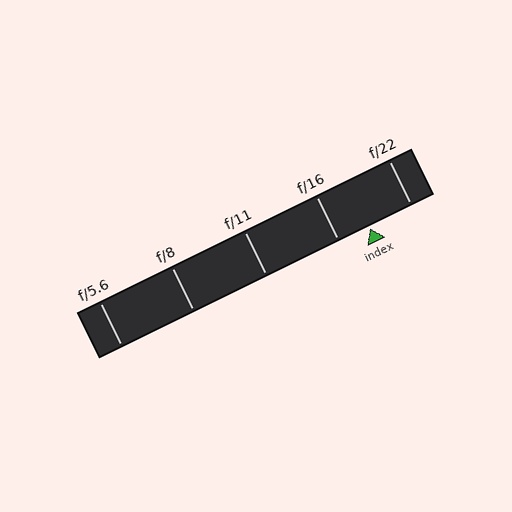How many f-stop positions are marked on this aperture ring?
There are 5 f-stop positions marked.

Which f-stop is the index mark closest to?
The index mark is closest to f/16.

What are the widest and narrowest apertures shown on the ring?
The widest aperture shown is f/5.6 and the narrowest is f/22.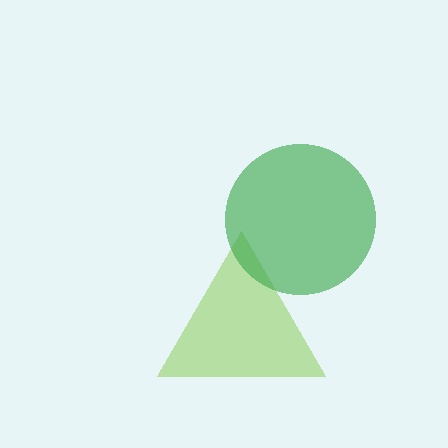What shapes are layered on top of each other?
The layered shapes are: a lime triangle, a green circle.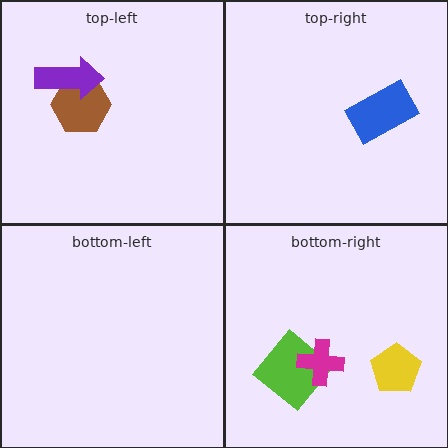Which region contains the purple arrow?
The top-left region.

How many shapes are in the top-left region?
2.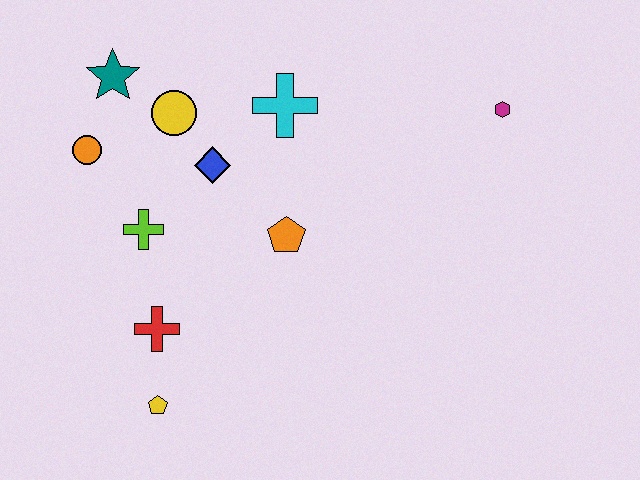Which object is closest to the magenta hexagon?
The cyan cross is closest to the magenta hexagon.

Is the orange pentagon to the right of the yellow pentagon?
Yes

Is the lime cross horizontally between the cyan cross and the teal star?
Yes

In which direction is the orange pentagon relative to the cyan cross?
The orange pentagon is below the cyan cross.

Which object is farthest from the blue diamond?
The magenta hexagon is farthest from the blue diamond.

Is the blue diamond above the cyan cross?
No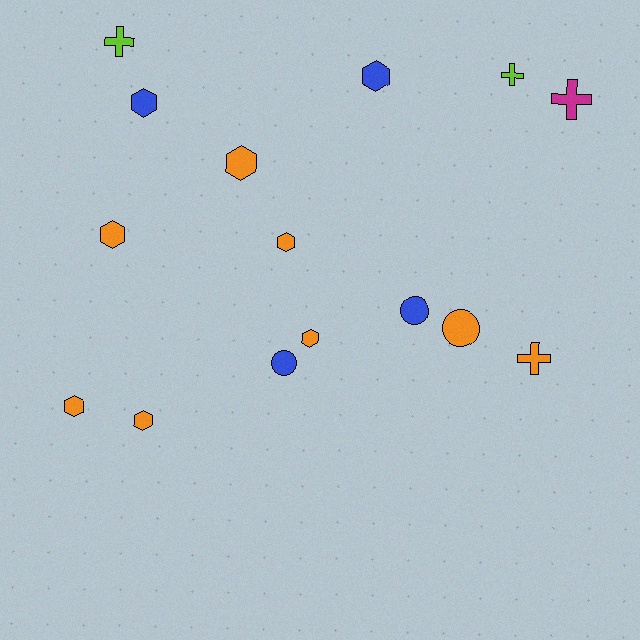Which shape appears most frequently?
Hexagon, with 8 objects.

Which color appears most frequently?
Orange, with 8 objects.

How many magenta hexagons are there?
There are no magenta hexagons.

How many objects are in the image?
There are 15 objects.